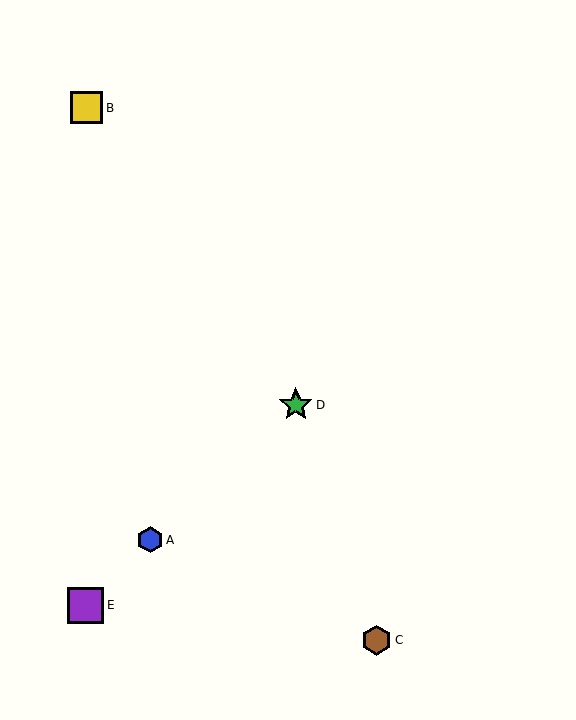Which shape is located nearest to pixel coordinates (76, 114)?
The yellow square (labeled B) at (87, 108) is nearest to that location.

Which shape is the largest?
The purple square (labeled E) is the largest.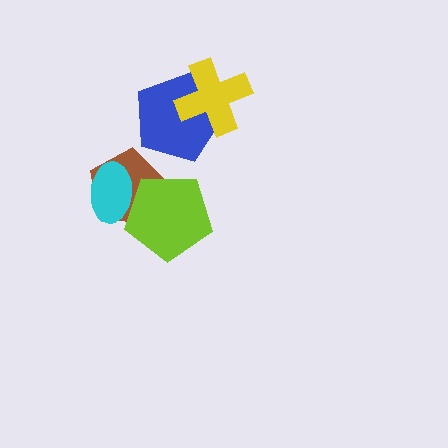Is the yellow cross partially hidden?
No, no other shape covers it.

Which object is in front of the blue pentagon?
The yellow cross is in front of the blue pentagon.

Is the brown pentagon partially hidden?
Yes, it is partially covered by another shape.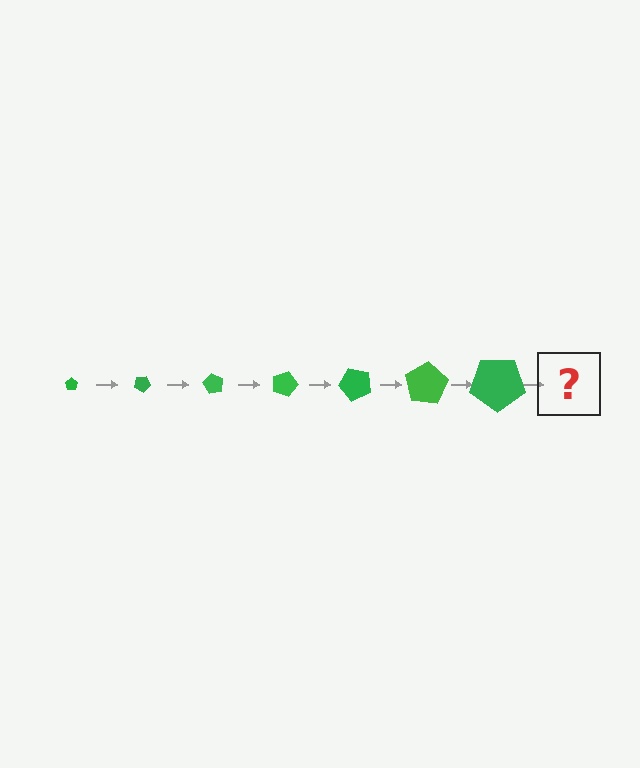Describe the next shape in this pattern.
It should be a pentagon, larger than the previous one and rotated 210 degrees from the start.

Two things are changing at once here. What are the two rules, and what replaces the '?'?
The two rules are that the pentagon grows larger each step and it rotates 30 degrees each step. The '?' should be a pentagon, larger than the previous one and rotated 210 degrees from the start.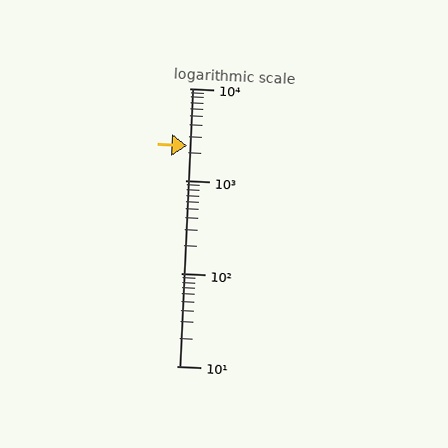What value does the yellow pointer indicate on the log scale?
The pointer indicates approximately 2400.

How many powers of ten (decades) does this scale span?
The scale spans 3 decades, from 10 to 10000.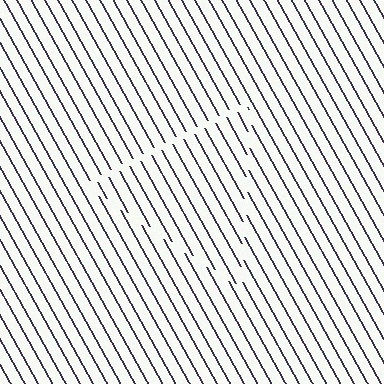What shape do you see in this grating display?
An illusory triangle. The interior of the shape contains the same grating, shifted by half a period — the contour is defined by the phase discontinuity where line-ends from the inner and outer gratings abut.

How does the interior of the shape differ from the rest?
The interior of the shape contains the same grating, shifted by half a period — the contour is defined by the phase discontinuity where line-ends from the inner and outer gratings abut.